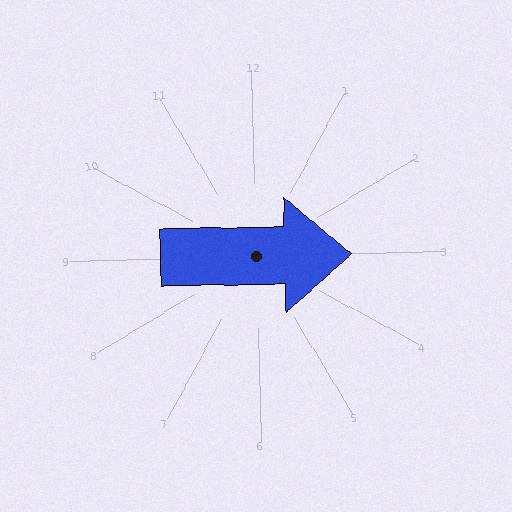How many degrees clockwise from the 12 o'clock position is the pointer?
Approximately 91 degrees.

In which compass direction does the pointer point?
East.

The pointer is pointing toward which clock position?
Roughly 3 o'clock.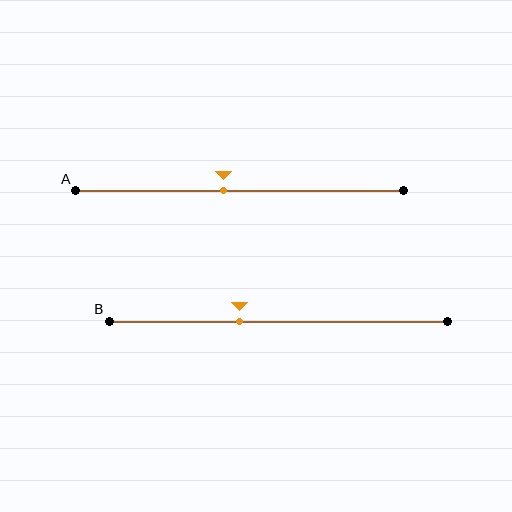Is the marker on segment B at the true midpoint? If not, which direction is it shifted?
No, the marker on segment B is shifted to the left by about 11% of the segment length.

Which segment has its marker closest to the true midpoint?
Segment A has its marker closest to the true midpoint.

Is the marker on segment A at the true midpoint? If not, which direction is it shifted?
No, the marker on segment A is shifted to the left by about 5% of the segment length.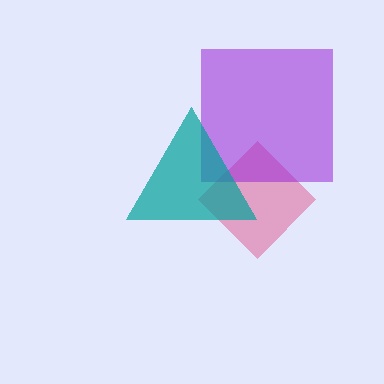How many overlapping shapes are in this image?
There are 3 overlapping shapes in the image.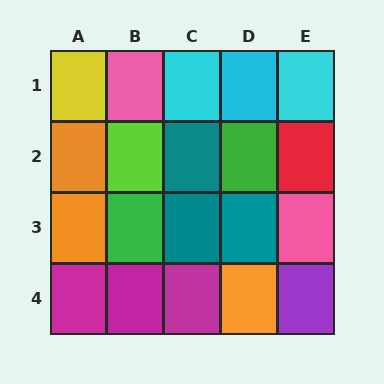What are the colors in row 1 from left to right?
Yellow, pink, cyan, cyan, cyan.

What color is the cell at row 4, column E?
Purple.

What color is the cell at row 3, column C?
Teal.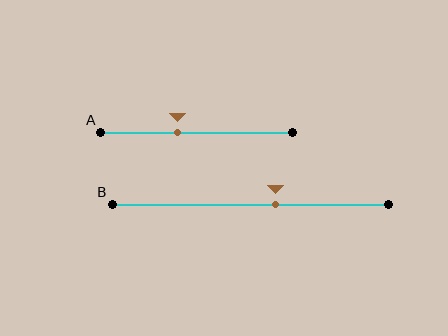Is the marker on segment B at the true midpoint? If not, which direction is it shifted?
No, the marker on segment B is shifted to the right by about 9% of the segment length.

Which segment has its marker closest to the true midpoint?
Segment B has its marker closest to the true midpoint.